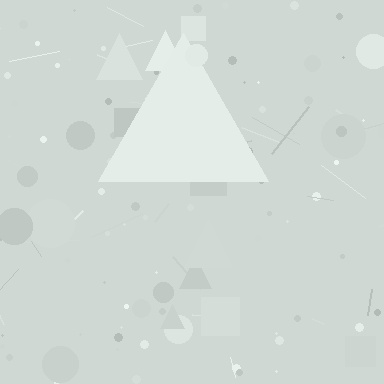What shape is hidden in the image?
A triangle is hidden in the image.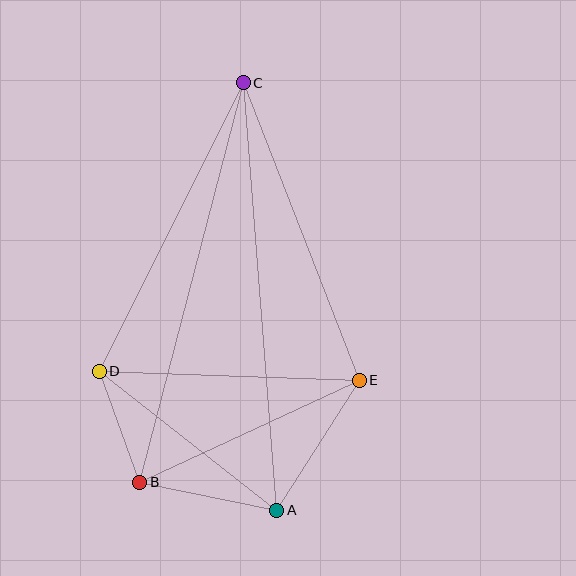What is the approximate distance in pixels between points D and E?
The distance between D and E is approximately 260 pixels.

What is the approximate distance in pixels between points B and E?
The distance between B and E is approximately 242 pixels.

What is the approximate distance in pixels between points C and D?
The distance between C and D is approximately 322 pixels.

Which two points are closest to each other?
Points B and D are closest to each other.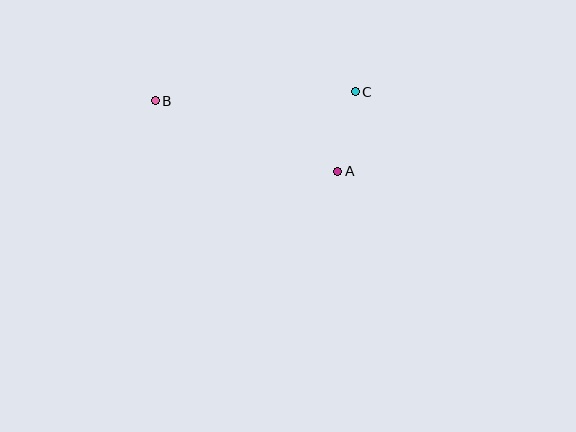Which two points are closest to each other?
Points A and C are closest to each other.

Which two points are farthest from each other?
Points B and C are farthest from each other.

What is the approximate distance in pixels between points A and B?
The distance between A and B is approximately 195 pixels.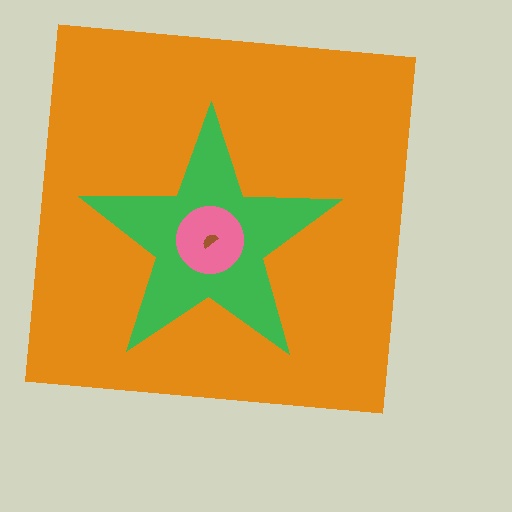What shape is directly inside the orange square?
The green star.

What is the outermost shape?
The orange square.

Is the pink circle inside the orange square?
Yes.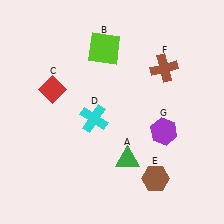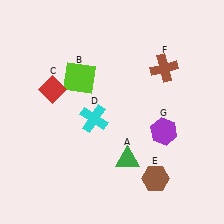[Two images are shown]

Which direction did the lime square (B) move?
The lime square (B) moved down.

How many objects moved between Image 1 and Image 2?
1 object moved between the two images.